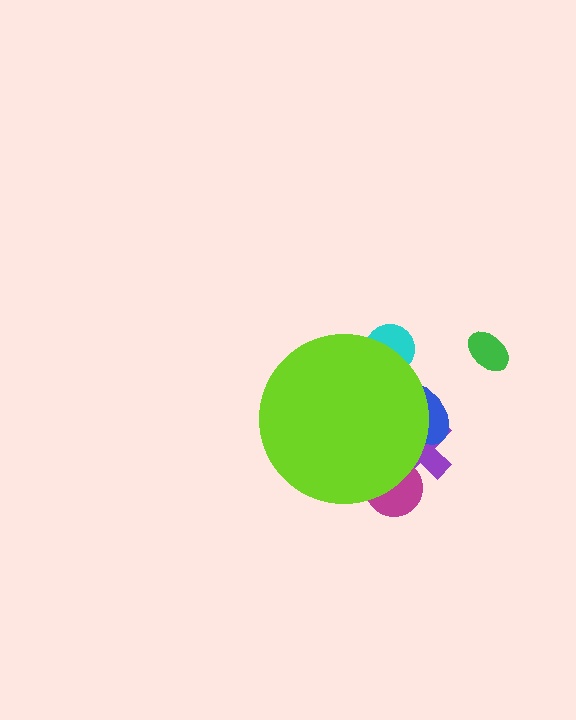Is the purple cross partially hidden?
Yes, the purple cross is partially hidden behind the lime circle.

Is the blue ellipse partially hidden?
Yes, the blue ellipse is partially hidden behind the lime circle.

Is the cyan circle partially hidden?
Yes, the cyan circle is partially hidden behind the lime circle.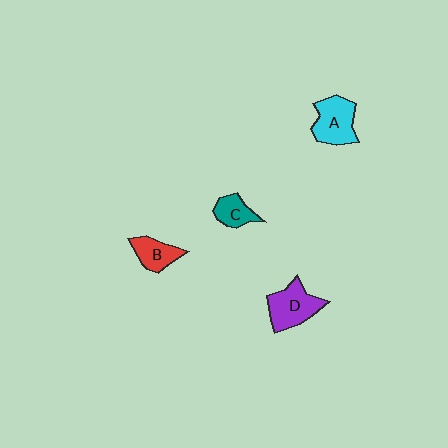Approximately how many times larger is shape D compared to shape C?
Approximately 1.8 times.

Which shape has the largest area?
Shape D (purple).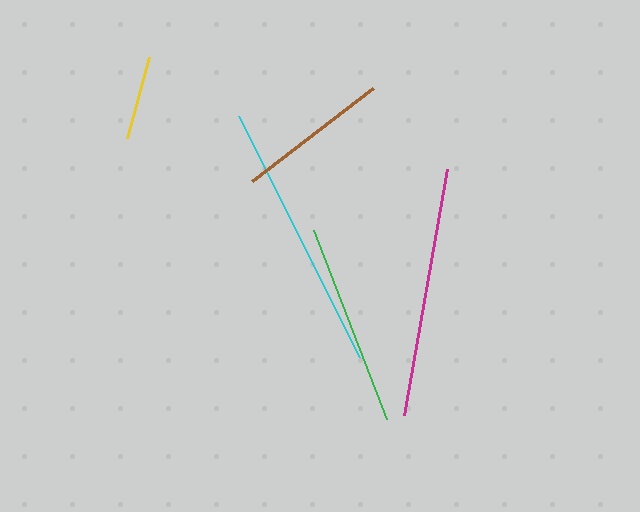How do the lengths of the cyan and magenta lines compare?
The cyan and magenta lines are approximately the same length.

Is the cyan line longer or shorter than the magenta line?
The cyan line is longer than the magenta line.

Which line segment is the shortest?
The yellow line is the shortest at approximately 83 pixels.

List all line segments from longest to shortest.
From longest to shortest: cyan, magenta, green, brown, yellow.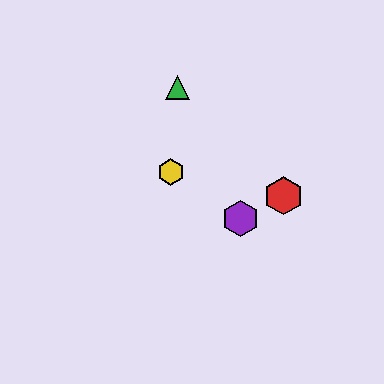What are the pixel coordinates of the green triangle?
The green triangle is at (177, 87).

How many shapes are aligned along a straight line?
3 shapes (the blue hexagon, the yellow hexagon, the purple hexagon) are aligned along a straight line.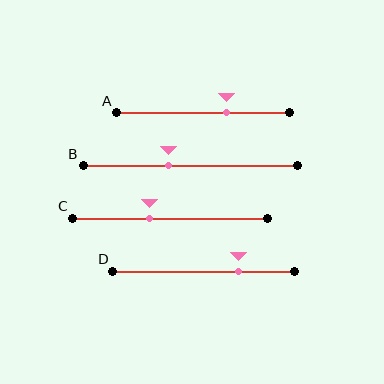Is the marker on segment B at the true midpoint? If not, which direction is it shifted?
No, the marker on segment B is shifted to the left by about 10% of the segment length.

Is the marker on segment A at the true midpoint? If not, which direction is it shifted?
No, the marker on segment A is shifted to the right by about 13% of the segment length.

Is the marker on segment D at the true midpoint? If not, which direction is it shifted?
No, the marker on segment D is shifted to the right by about 19% of the segment length.